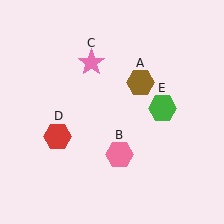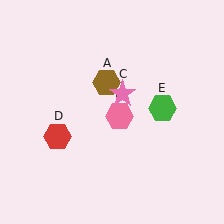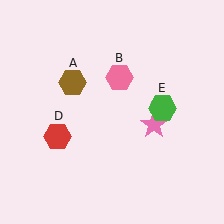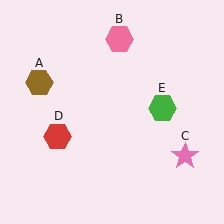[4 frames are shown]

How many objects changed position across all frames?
3 objects changed position: brown hexagon (object A), pink hexagon (object B), pink star (object C).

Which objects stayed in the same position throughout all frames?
Red hexagon (object D) and green hexagon (object E) remained stationary.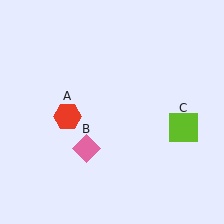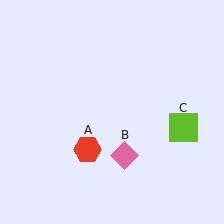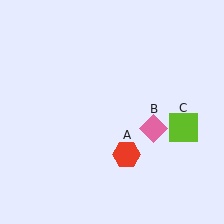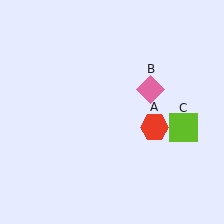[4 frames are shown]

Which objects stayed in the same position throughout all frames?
Lime square (object C) remained stationary.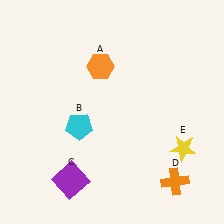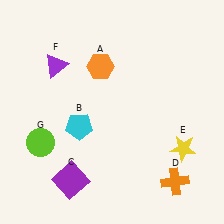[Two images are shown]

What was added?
A purple triangle (F), a lime circle (G) were added in Image 2.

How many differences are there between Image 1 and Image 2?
There are 2 differences between the two images.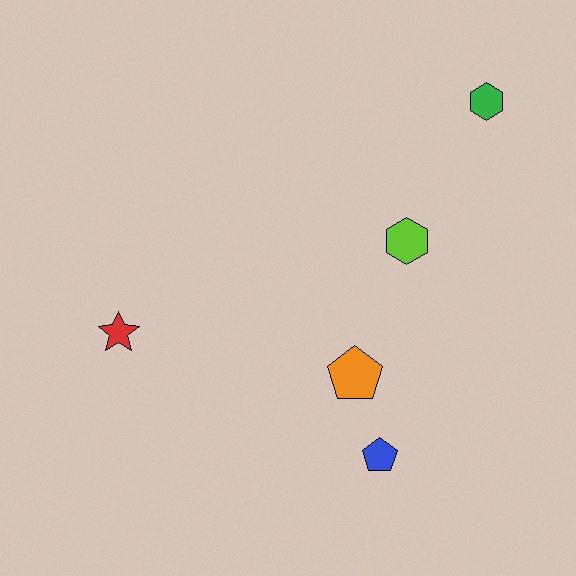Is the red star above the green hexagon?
No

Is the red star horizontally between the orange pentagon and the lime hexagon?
No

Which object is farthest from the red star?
The green hexagon is farthest from the red star.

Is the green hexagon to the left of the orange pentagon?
No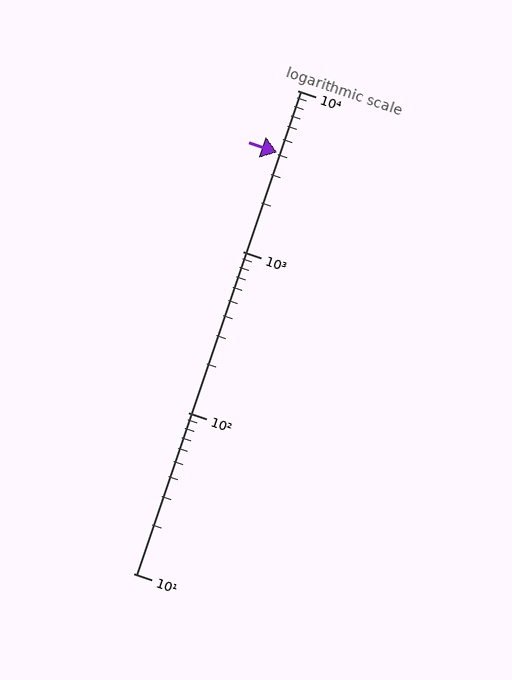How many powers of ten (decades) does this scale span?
The scale spans 3 decades, from 10 to 10000.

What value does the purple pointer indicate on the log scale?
The pointer indicates approximately 4100.